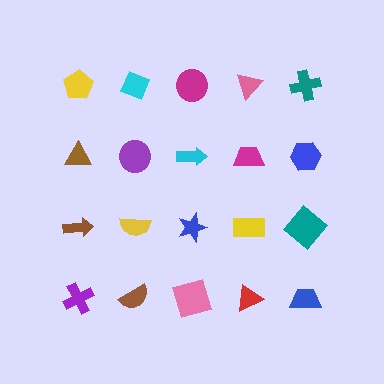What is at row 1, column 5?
A teal cross.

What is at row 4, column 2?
A brown semicircle.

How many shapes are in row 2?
5 shapes.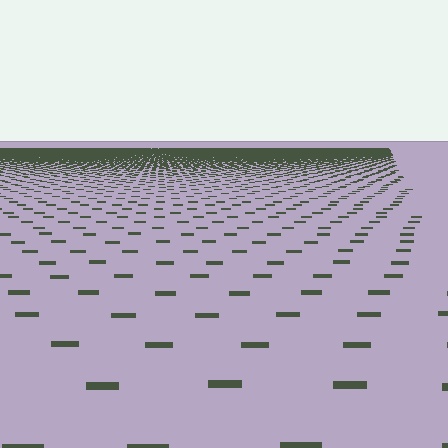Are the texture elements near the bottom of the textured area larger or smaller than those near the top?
Larger. Near the bottom, elements are closer to the viewer and appear at a bigger on-screen size.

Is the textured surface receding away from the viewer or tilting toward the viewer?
The surface is receding away from the viewer. Texture elements get smaller and denser toward the top.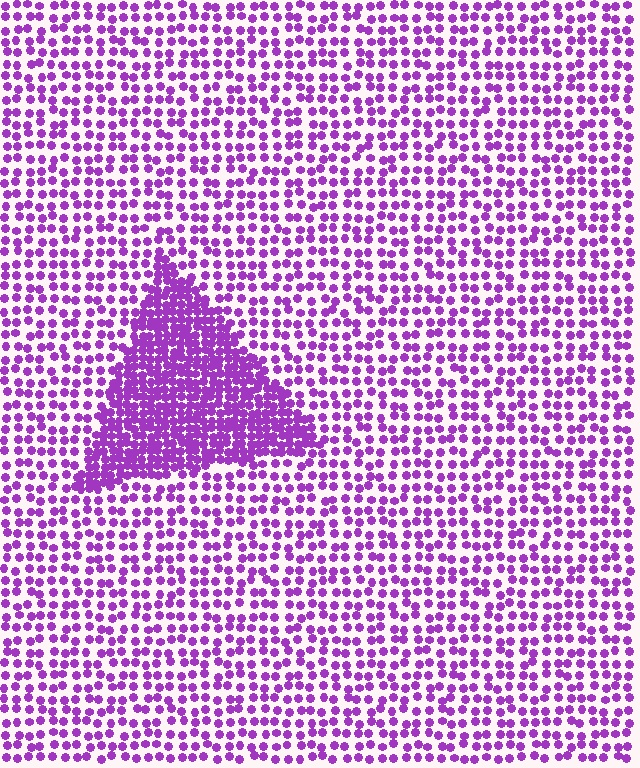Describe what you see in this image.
The image contains small purple elements arranged at two different densities. A triangle-shaped region is visible where the elements are more densely packed than the surrounding area.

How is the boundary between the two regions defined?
The boundary is defined by a change in element density (approximately 2.3x ratio). All elements are the same color, size, and shape.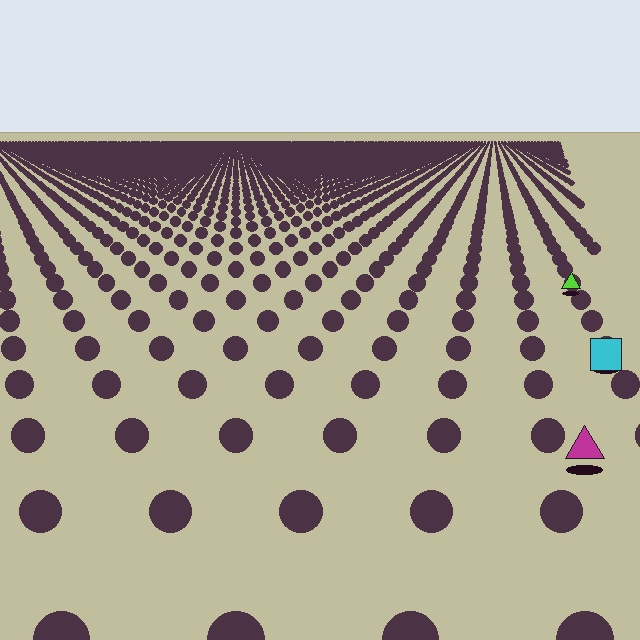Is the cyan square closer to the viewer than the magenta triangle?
No. The magenta triangle is closer — you can tell from the texture gradient: the ground texture is coarser near it.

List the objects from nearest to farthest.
From nearest to farthest: the magenta triangle, the cyan square, the lime triangle.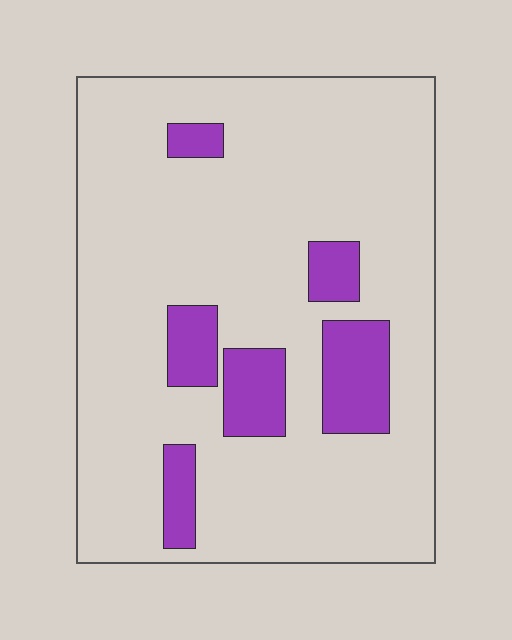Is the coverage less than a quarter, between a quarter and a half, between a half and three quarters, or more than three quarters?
Less than a quarter.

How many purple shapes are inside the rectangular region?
6.